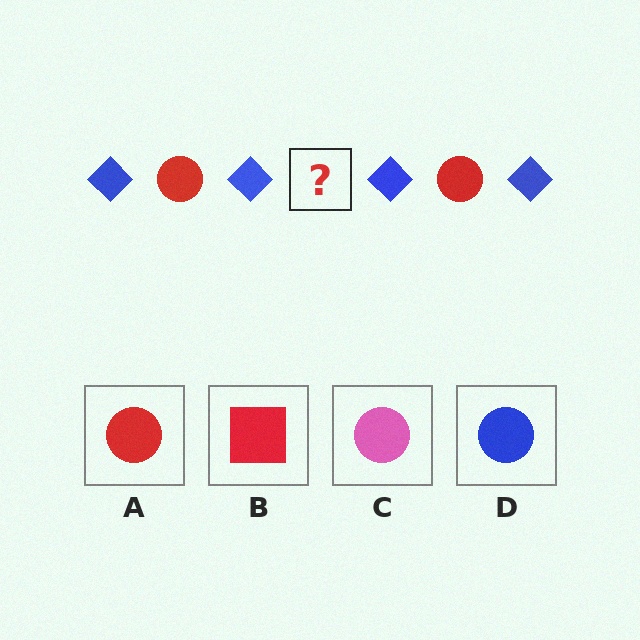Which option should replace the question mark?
Option A.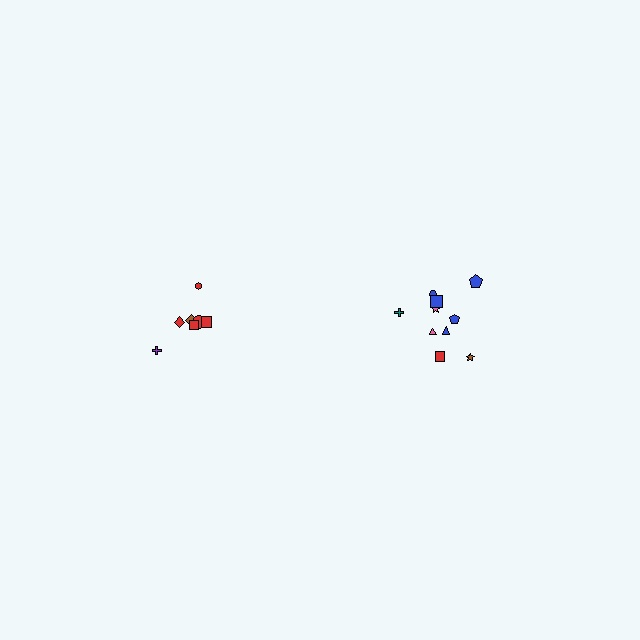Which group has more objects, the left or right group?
The right group.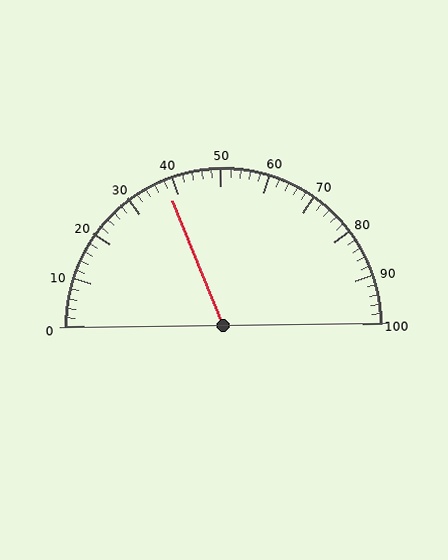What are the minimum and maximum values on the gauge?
The gauge ranges from 0 to 100.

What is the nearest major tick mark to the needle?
The nearest major tick mark is 40.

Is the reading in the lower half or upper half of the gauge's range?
The reading is in the lower half of the range (0 to 100).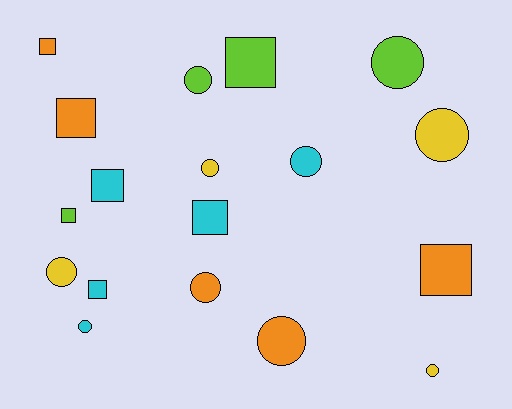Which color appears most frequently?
Orange, with 5 objects.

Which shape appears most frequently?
Circle, with 10 objects.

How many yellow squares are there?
There are no yellow squares.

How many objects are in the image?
There are 18 objects.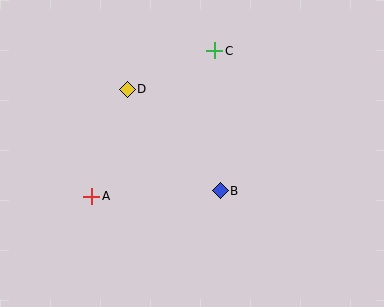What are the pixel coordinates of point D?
Point D is at (127, 89).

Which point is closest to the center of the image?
Point B at (220, 191) is closest to the center.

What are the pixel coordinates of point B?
Point B is at (220, 191).